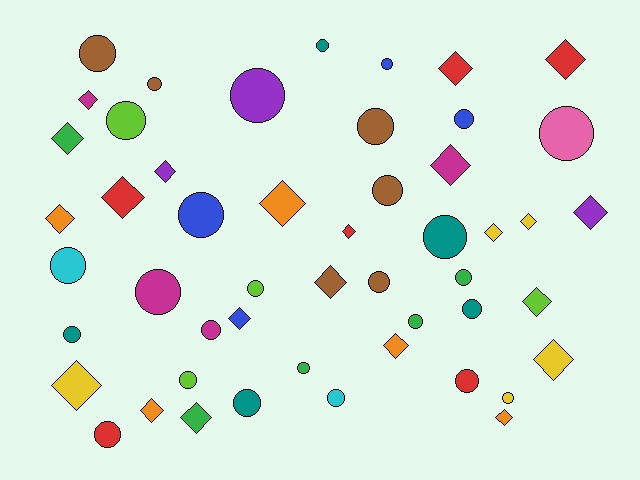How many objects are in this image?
There are 50 objects.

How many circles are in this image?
There are 28 circles.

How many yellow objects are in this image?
There are 5 yellow objects.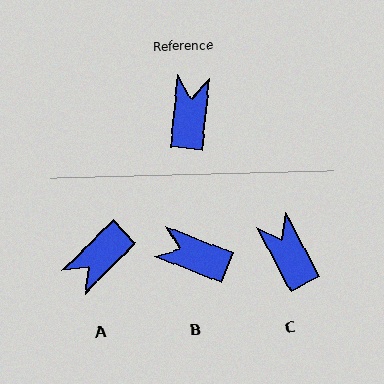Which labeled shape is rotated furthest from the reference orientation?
A, about 141 degrees away.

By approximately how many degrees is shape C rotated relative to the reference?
Approximately 35 degrees counter-clockwise.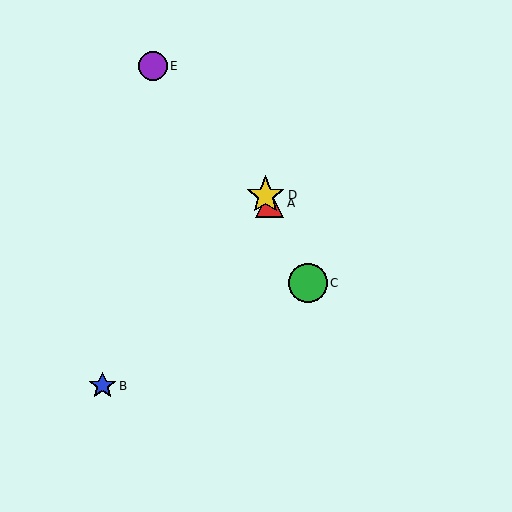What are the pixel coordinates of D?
Object D is at (266, 195).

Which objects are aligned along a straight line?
Objects A, C, D are aligned along a straight line.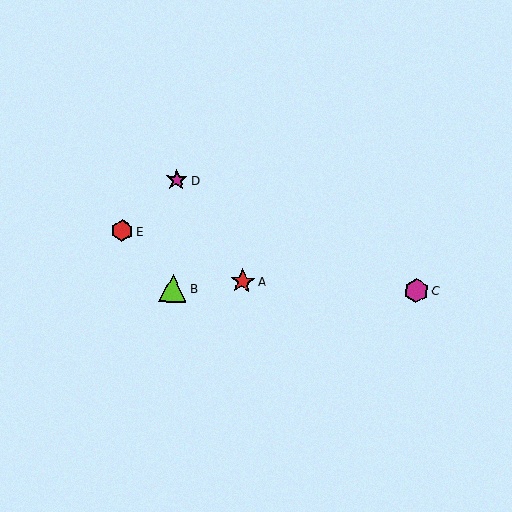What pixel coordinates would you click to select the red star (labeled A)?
Click at (242, 281) to select the red star A.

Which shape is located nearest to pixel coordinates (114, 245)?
The red hexagon (labeled E) at (122, 231) is nearest to that location.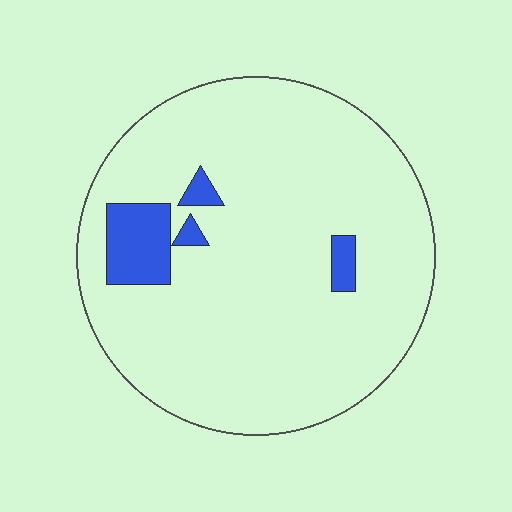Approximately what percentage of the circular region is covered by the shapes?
Approximately 10%.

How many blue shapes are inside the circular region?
4.